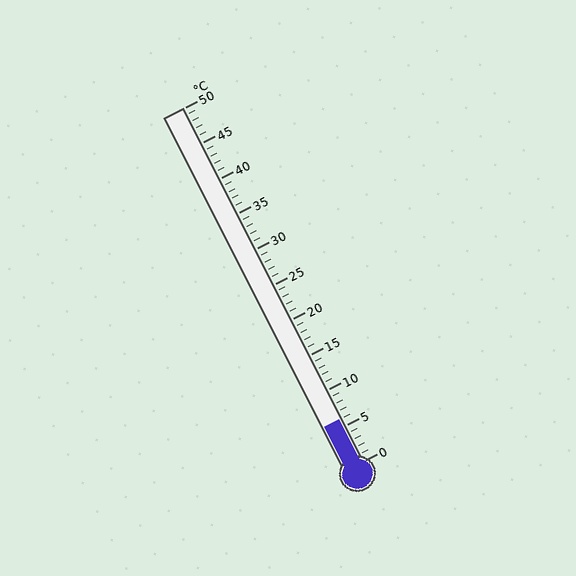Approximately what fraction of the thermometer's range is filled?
The thermometer is filled to approximately 10% of its range.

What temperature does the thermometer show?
The thermometer shows approximately 6°C.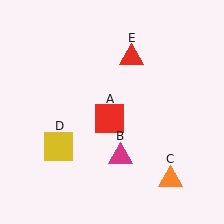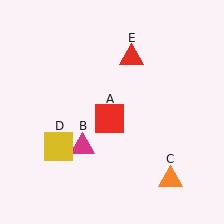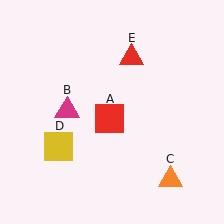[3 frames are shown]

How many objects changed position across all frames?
1 object changed position: magenta triangle (object B).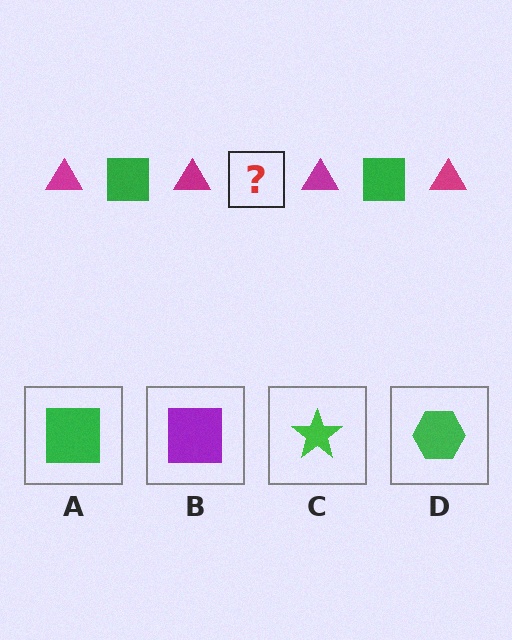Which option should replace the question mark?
Option A.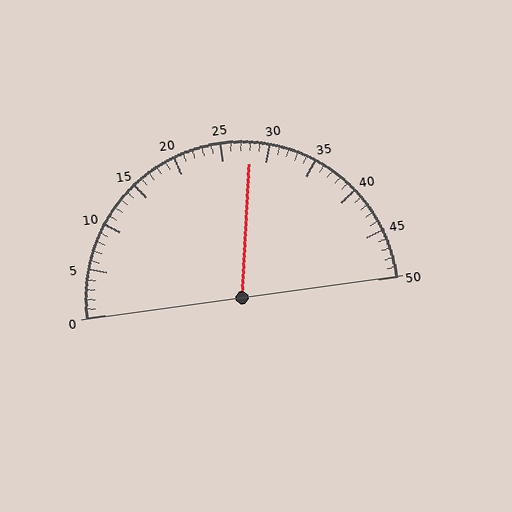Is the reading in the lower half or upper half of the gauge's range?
The reading is in the upper half of the range (0 to 50).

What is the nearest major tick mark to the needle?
The nearest major tick mark is 30.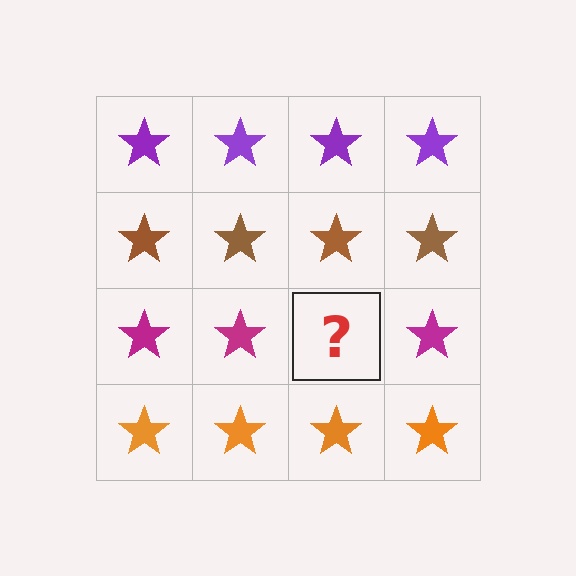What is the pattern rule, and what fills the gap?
The rule is that each row has a consistent color. The gap should be filled with a magenta star.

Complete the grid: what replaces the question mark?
The question mark should be replaced with a magenta star.